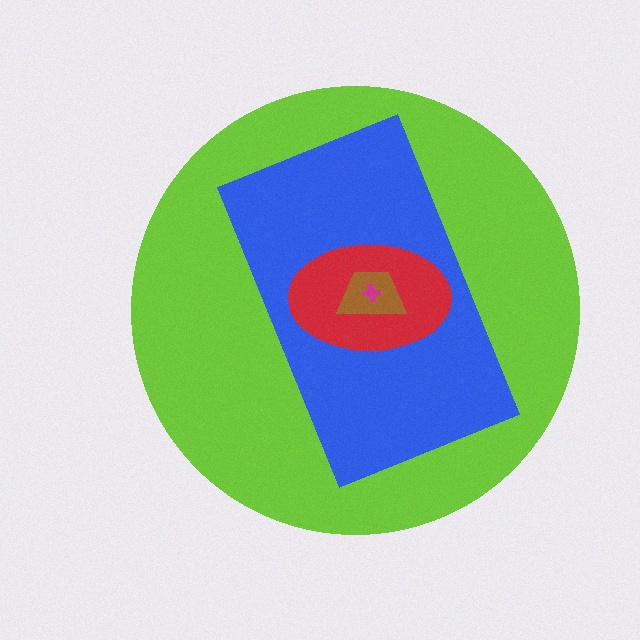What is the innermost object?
The magenta cross.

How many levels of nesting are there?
5.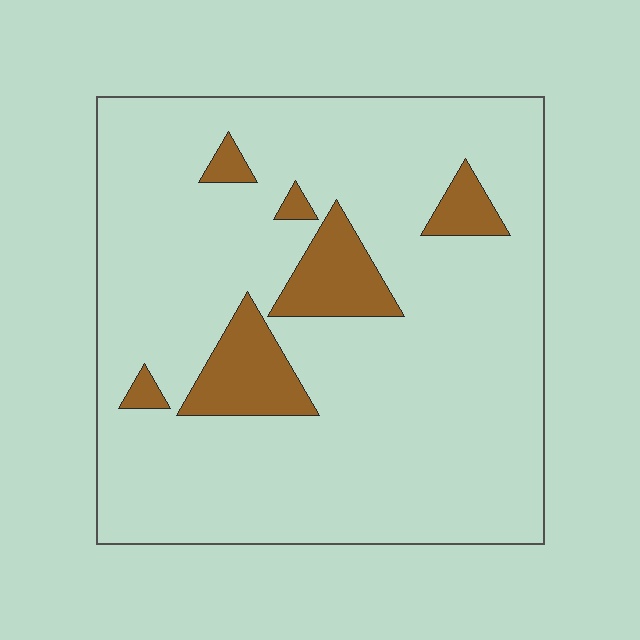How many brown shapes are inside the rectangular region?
6.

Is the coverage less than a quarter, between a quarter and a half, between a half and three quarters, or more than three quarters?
Less than a quarter.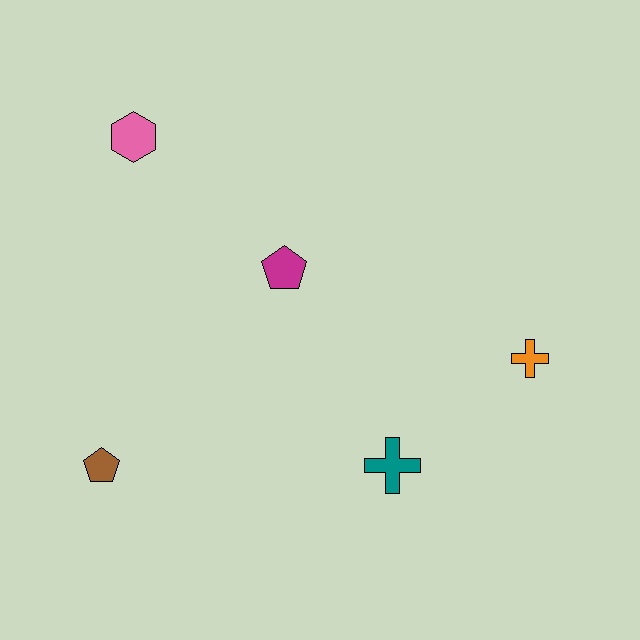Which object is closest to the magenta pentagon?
The pink hexagon is closest to the magenta pentagon.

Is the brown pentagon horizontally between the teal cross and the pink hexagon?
No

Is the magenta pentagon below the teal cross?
No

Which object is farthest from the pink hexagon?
The orange cross is farthest from the pink hexagon.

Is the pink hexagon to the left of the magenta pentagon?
Yes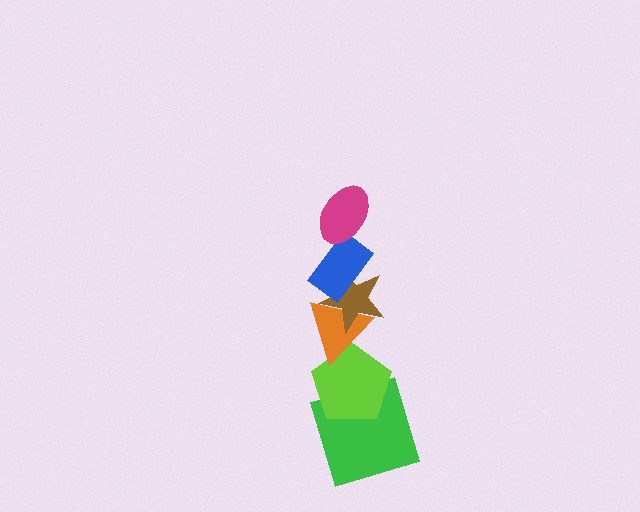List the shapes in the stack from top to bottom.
From top to bottom: the magenta ellipse, the blue rectangle, the brown star, the orange triangle, the lime pentagon, the green square.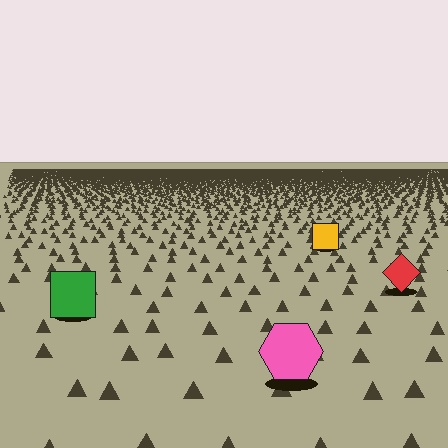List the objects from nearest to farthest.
From nearest to farthest: the pink hexagon, the green square, the red diamond, the yellow square.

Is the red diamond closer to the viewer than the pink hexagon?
No. The pink hexagon is closer — you can tell from the texture gradient: the ground texture is coarser near it.